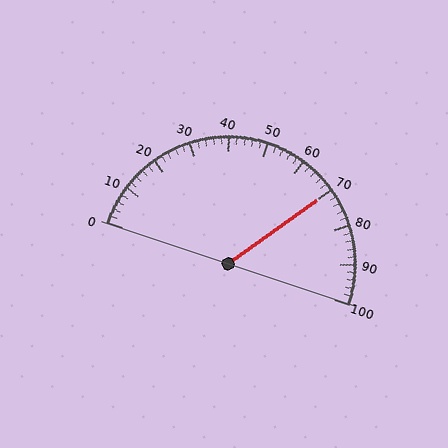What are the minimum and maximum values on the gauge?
The gauge ranges from 0 to 100.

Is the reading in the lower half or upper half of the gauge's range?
The reading is in the upper half of the range (0 to 100).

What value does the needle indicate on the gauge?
The needle indicates approximately 70.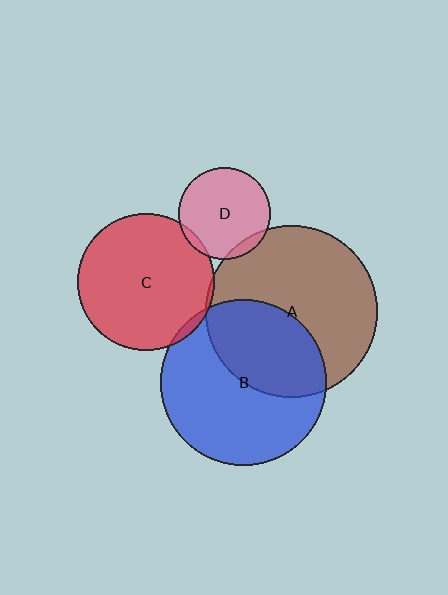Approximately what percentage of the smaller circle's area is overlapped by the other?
Approximately 5%.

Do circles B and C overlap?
Yes.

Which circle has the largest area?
Circle A (brown).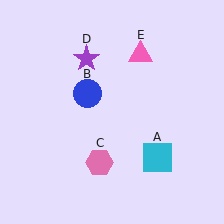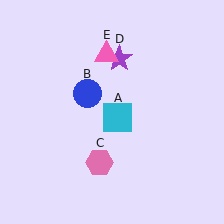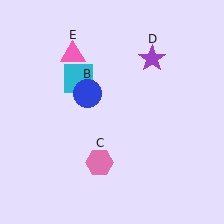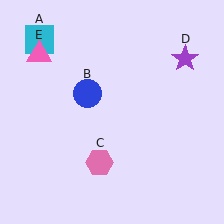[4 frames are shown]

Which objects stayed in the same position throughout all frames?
Blue circle (object B) and pink hexagon (object C) remained stationary.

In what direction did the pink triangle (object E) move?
The pink triangle (object E) moved left.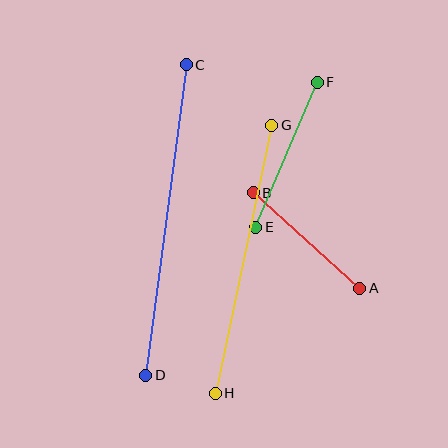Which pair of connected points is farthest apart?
Points C and D are farthest apart.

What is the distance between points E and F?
The distance is approximately 158 pixels.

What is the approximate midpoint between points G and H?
The midpoint is at approximately (243, 259) pixels.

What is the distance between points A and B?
The distance is approximately 143 pixels.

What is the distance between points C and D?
The distance is approximately 313 pixels.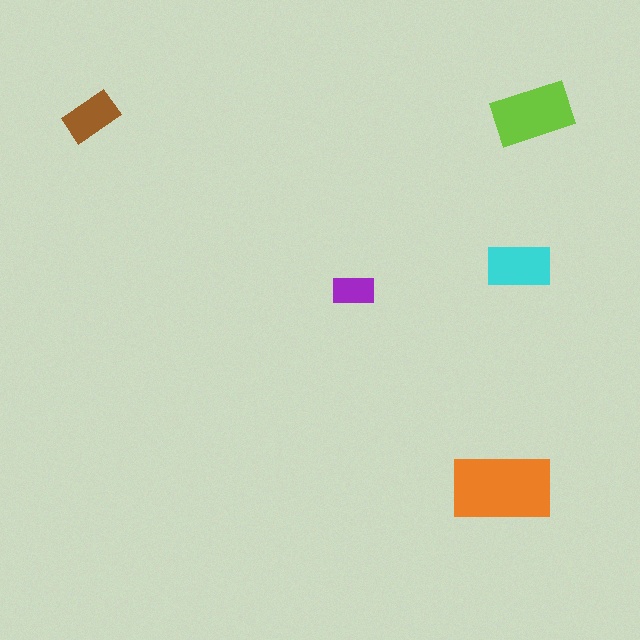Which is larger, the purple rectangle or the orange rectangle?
The orange one.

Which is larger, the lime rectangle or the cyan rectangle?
The lime one.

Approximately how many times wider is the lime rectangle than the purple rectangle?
About 2 times wider.